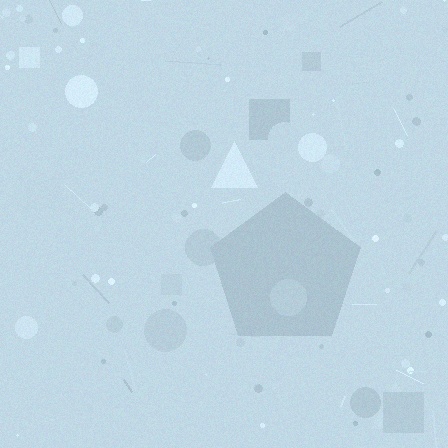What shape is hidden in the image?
A pentagon is hidden in the image.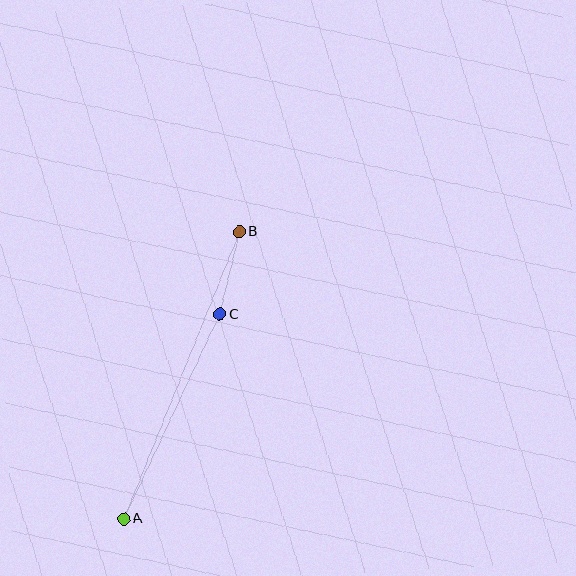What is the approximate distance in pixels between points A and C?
The distance between A and C is approximately 226 pixels.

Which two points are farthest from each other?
Points A and B are farthest from each other.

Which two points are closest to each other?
Points B and C are closest to each other.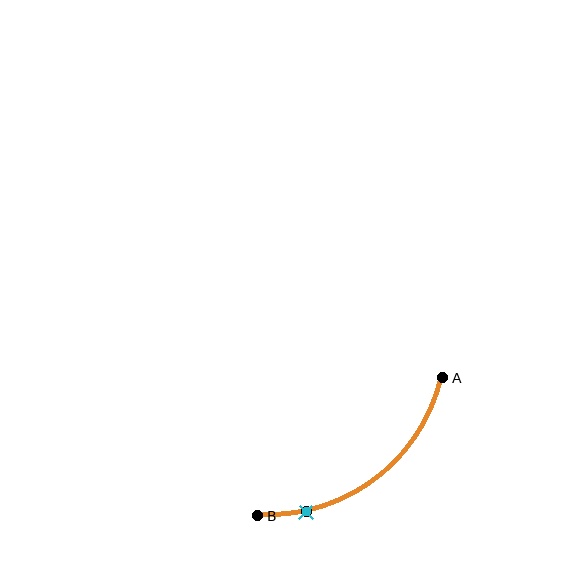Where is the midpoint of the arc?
The arc midpoint is the point on the curve farthest from the straight line joining A and B. It sits below and to the right of that line.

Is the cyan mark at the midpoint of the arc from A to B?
No. The cyan mark lies on the arc but is closer to endpoint B. The arc midpoint would be at the point on the curve equidistant along the arc from both A and B.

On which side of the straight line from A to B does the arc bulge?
The arc bulges below and to the right of the straight line connecting A and B.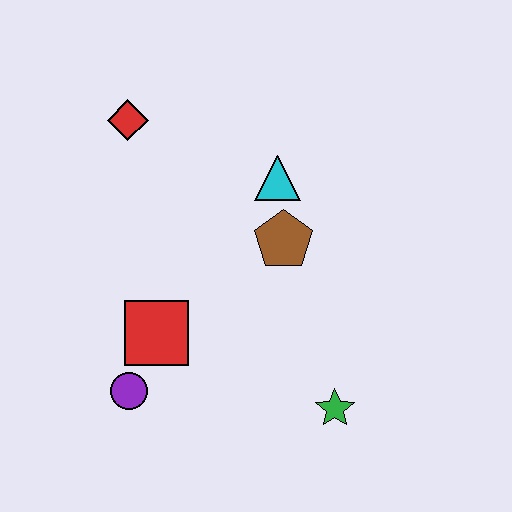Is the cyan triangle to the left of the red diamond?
No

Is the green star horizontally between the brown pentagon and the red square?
No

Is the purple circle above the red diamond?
No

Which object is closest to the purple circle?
The red square is closest to the purple circle.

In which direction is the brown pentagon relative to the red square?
The brown pentagon is to the right of the red square.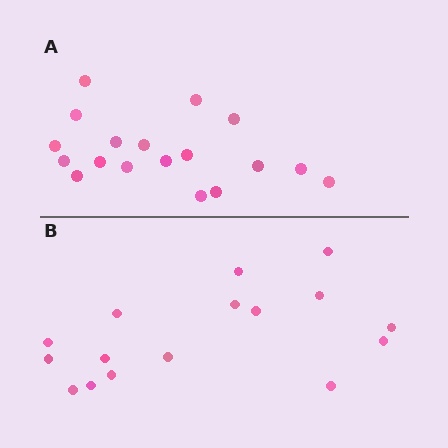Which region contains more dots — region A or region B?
Region A (the top region) has more dots.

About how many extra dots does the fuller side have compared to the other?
Region A has just a few more — roughly 2 or 3 more dots than region B.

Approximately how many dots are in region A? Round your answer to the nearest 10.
About 20 dots. (The exact count is 18, which rounds to 20.)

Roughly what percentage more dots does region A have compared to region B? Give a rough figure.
About 10% more.